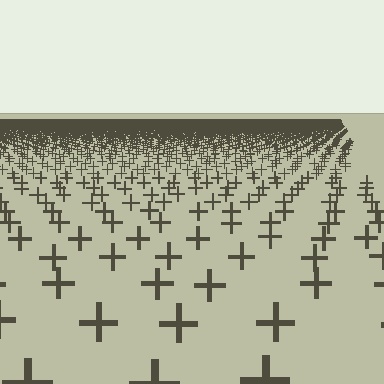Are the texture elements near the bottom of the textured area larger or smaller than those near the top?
Larger. Near the bottom, elements are closer to the viewer and appear at a bigger on-screen size.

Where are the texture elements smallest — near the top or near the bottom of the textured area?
Near the top.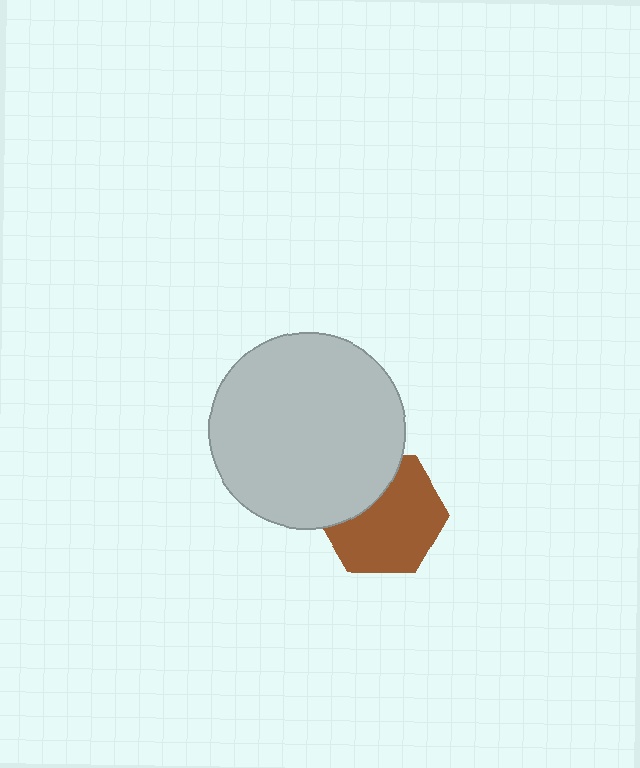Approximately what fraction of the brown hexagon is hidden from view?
Roughly 31% of the brown hexagon is hidden behind the light gray circle.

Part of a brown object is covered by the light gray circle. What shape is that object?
It is a hexagon.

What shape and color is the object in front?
The object in front is a light gray circle.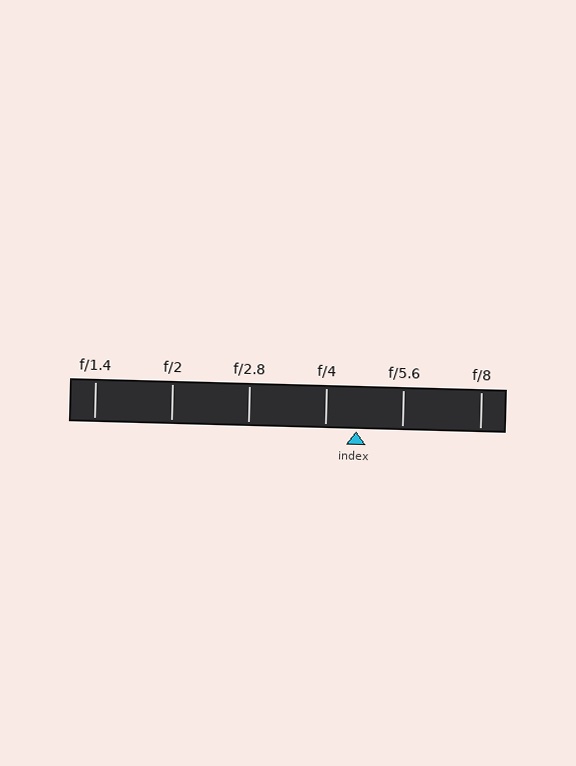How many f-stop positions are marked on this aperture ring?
There are 6 f-stop positions marked.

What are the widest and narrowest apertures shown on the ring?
The widest aperture shown is f/1.4 and the narrowest is f/8.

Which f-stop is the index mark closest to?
The index mark is closest to f/4.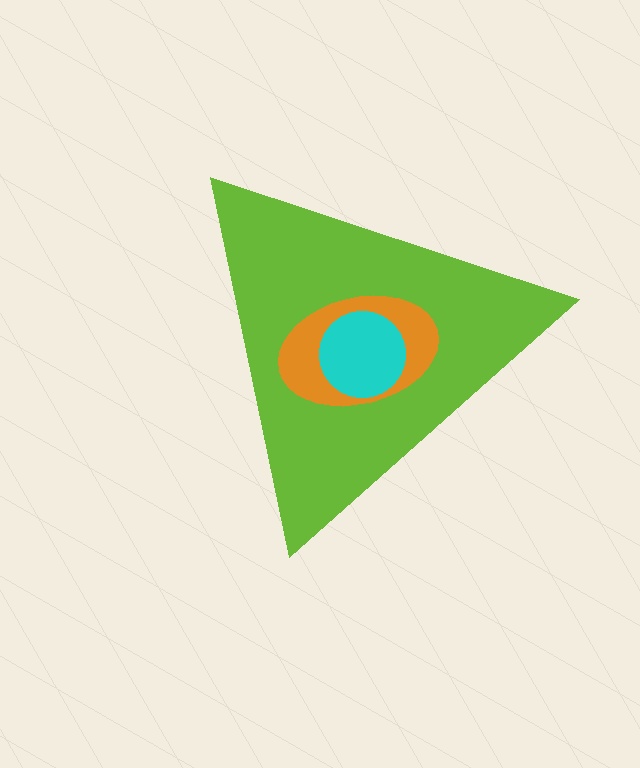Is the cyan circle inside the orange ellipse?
Yes.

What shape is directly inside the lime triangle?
The orange ellipse.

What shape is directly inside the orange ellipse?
The cyan circle.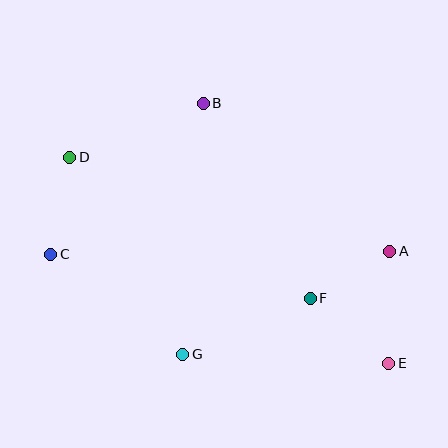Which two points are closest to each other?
Points A and F are closest to each other.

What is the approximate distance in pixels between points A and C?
The distance between A and C is approximately 339 pixels.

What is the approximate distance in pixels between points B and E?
The distance between B and E is approximately 320 pixels.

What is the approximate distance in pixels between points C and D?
The distance between C and D is approximately 99 pixels.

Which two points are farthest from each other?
Points D and E are farthest from each other.